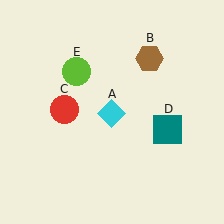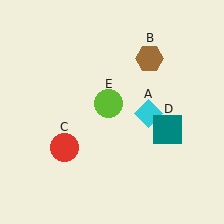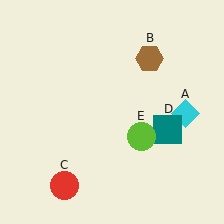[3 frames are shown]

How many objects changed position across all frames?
3 objects changed position: cyan diamond (object A), red circle (object C), lime circle (object E).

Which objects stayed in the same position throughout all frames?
Brown hexagon (object B) and teal square (object D) remained stationary.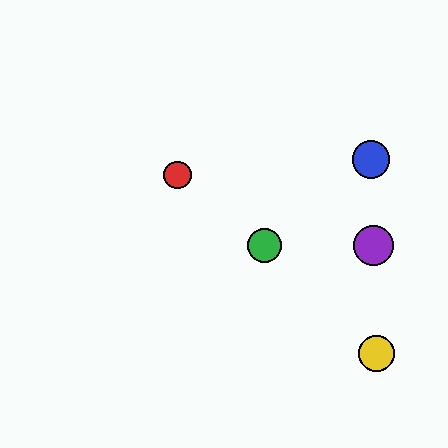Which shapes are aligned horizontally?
The green circle, the purple circle are aligned horizontally.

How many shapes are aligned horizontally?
2 shapes (the green circle, the purple circle) are aligned horizontally.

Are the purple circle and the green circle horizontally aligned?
Yes, both are at y≈246.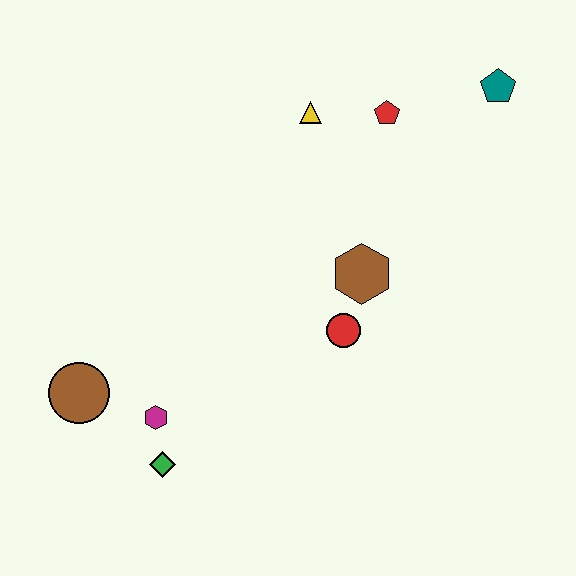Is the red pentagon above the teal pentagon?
No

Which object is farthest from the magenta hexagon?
The teal pentagon is farthest from the magenta hexagon.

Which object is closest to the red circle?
The brown hexagon is closest to the red circle.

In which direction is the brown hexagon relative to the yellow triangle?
The brown hexagon is below the yellow triangle.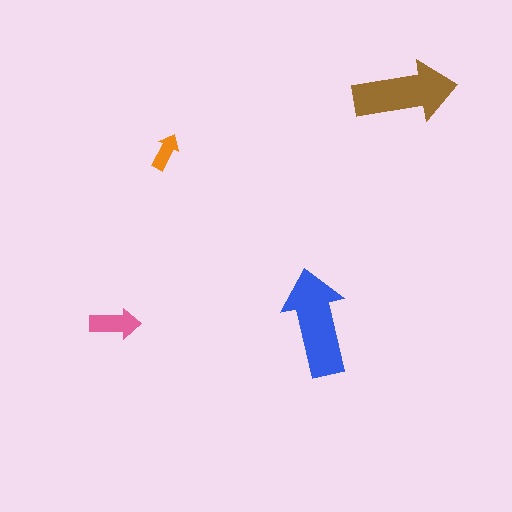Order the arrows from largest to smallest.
the blue one, the brown one, the pink one, the orange one.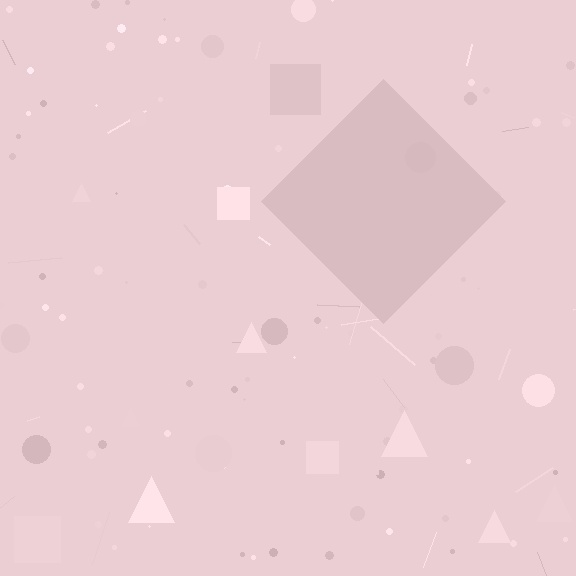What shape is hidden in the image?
A diamond is hidden in the image.